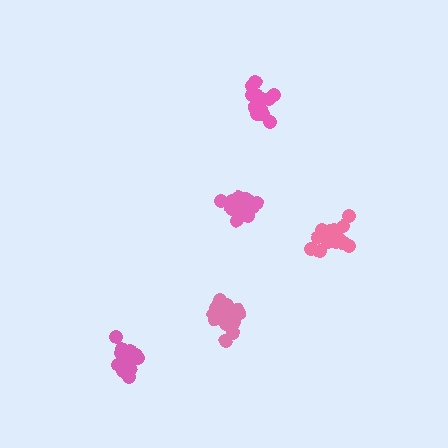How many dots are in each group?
Group 1: 17 dots, Group 2: 19 dots, Group 3: 17 dots, Group 4: 13 dots, Group 5: 13 dots (79 total).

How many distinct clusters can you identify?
There are 5 distinct clusters.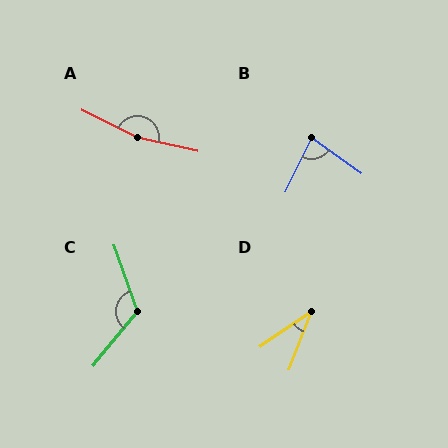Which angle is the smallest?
D, at approximately 34 degrees.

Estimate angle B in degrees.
Approximately 80 degrees.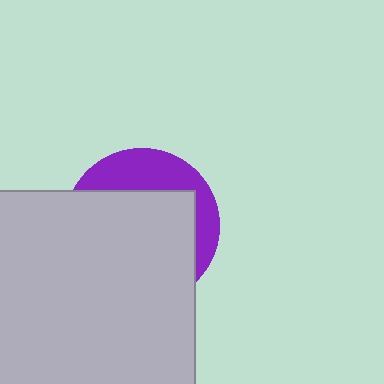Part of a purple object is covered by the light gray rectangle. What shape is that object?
It is a circle.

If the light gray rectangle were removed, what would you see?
You would see the complete purple circle.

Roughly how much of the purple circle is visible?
A small part of it is visible (roughly 30%).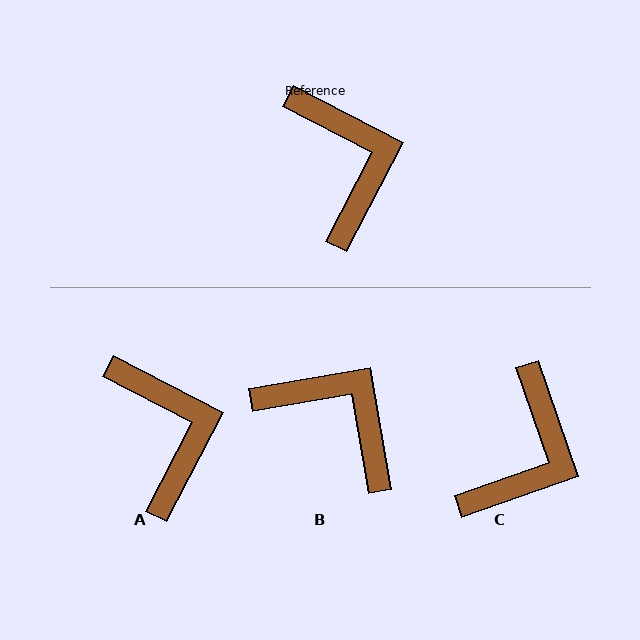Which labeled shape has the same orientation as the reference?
A.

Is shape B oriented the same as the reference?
No, it is off by about 37 degrees.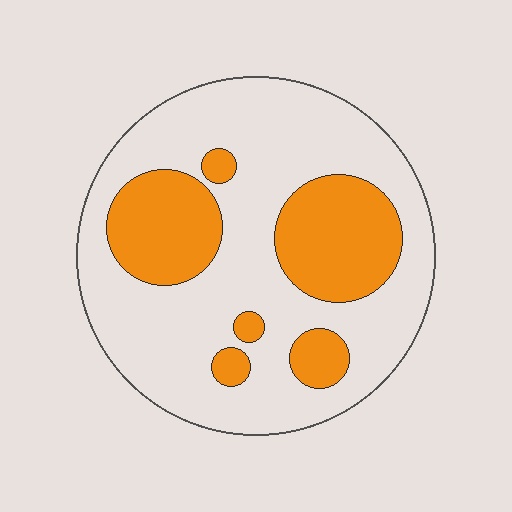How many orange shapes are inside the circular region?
6.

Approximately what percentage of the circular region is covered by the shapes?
Approximately 30%.